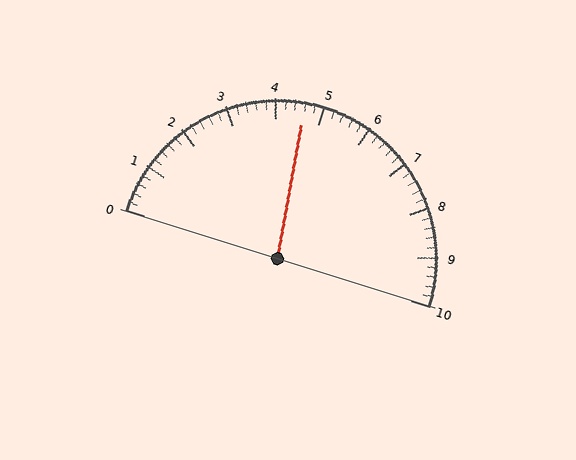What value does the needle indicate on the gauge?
The needle indicates approximately 4.6.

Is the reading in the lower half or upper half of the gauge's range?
The reading is in the lower half of the range (0 to 10).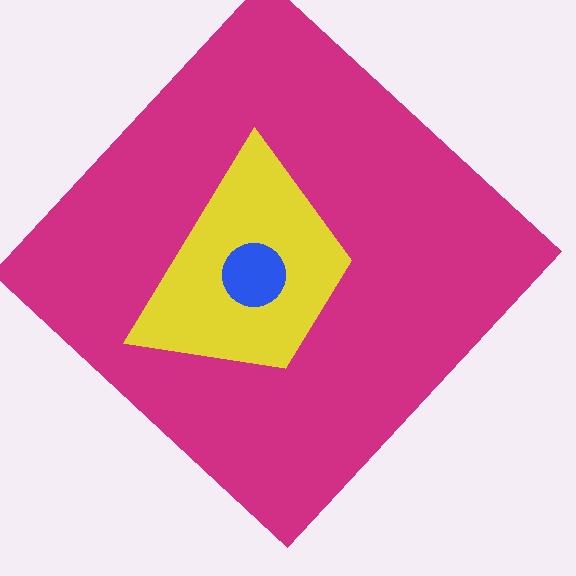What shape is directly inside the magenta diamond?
The yellow trapezoid.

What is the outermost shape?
The magenta diamond.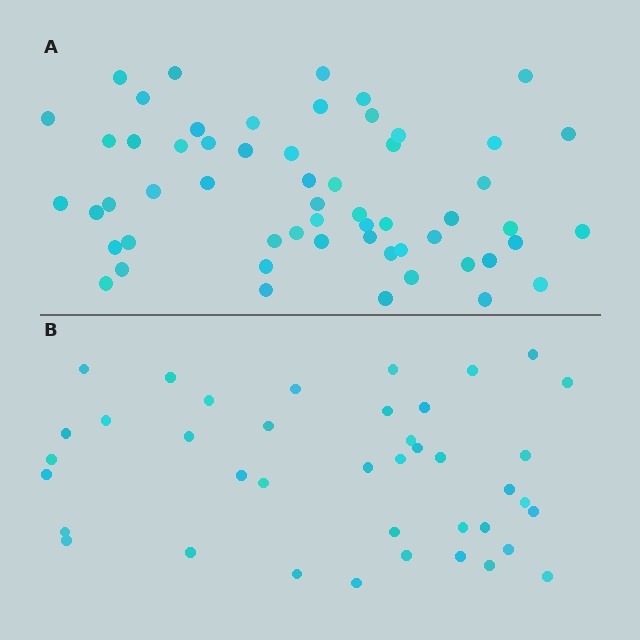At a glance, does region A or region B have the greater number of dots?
Region A (the top region) has more dots.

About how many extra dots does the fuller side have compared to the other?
Region A has approximately 15 more dots than region B.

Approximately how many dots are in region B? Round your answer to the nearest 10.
About 40 dots.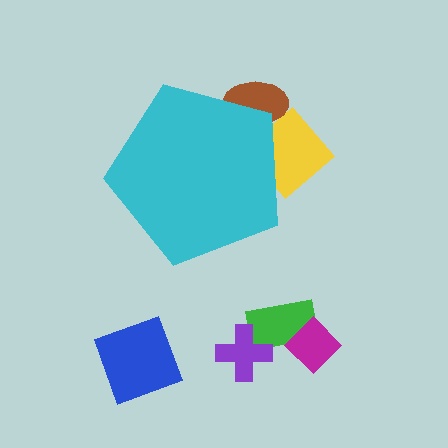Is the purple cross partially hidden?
No, the purple cross is fully visible.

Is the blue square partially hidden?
No, the blue square is fully visible.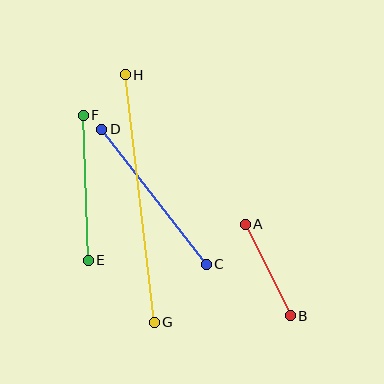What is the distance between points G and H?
The distance is approximately 249 pixels.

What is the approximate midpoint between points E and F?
The midpoint is at approximately (86, 188) pixels.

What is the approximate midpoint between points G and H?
The midpoint is at approximately (140, 199) pixels.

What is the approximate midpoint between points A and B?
The midpoint is at approximately (268, 270) pixels.